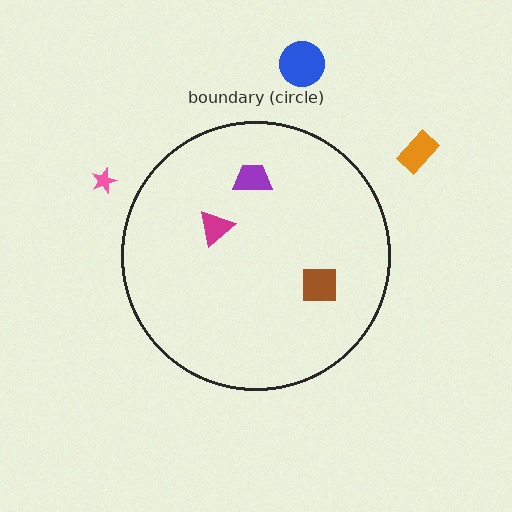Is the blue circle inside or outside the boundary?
Outside.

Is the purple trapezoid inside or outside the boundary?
Inside.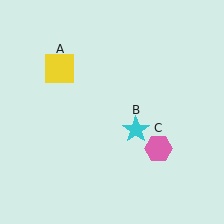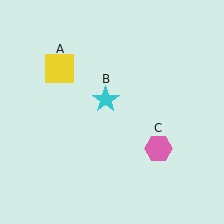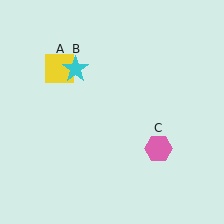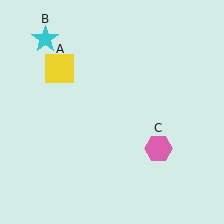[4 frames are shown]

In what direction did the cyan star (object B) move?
The cyan star (object B) moved up and to the left.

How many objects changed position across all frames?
1 object changed position: cyan star (object B).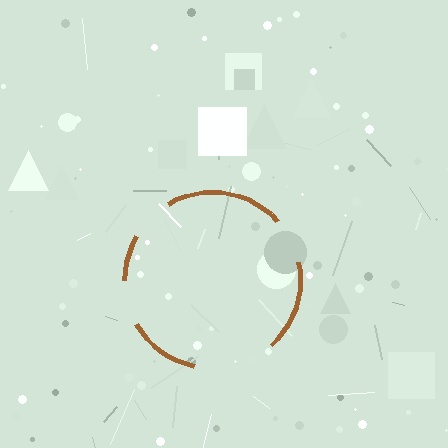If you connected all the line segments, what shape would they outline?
They would outline a circle.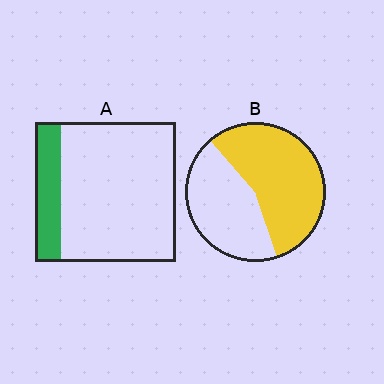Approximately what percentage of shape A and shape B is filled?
A is approximately 20% and B is approximately 55%.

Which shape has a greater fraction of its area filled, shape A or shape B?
Shape B.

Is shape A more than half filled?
No.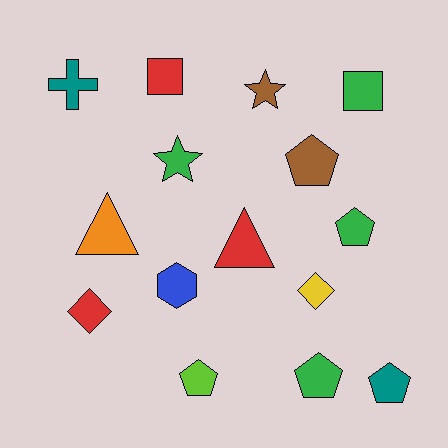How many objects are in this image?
There are 15 objects.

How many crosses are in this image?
There is 1 cross.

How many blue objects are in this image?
There is 1 blue object.